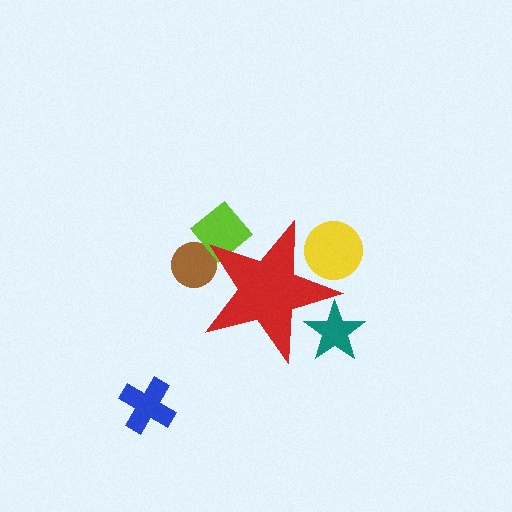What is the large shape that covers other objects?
A red star.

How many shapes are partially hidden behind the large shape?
4 shapes are partially hidden.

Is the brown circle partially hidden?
Yes, the brown circle is partially hidden behind the red star.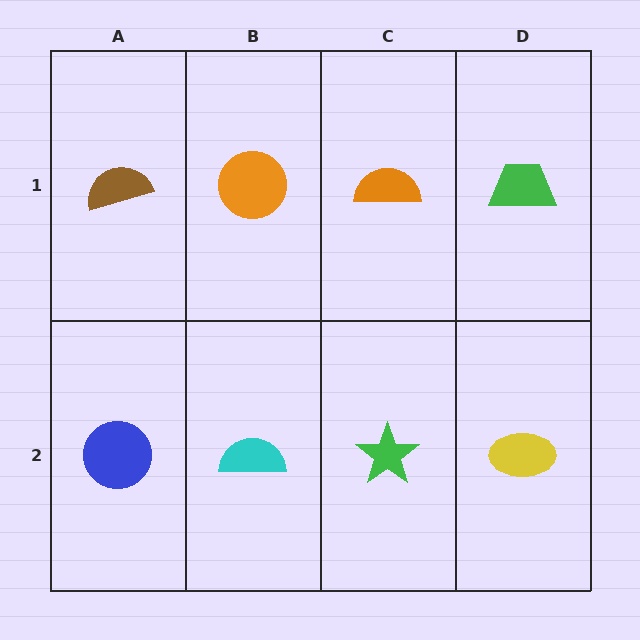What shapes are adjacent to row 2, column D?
A green trapezoid (row 1, column D), a green star (row 2, column C).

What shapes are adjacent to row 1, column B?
A cyan semicircle (row 2, column B), a brown semicircle (row 1, column A), an orange semicircle (row 1, column C).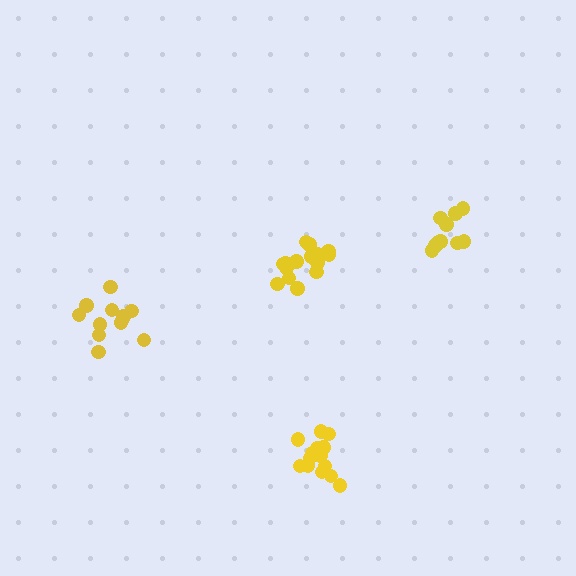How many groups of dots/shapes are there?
There are 4 groups.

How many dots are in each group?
Group 1: 14 dots, Group 2: 12 dots, Group 3: 16 dots, Group 4: 10 dots (52 total).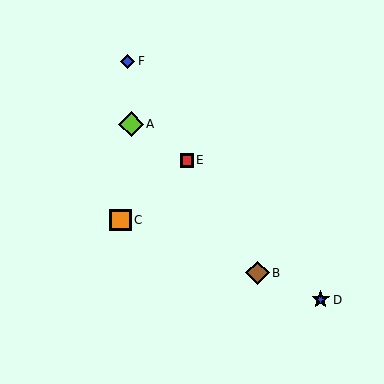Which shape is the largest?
The lime diamond (labeled A) is the largest.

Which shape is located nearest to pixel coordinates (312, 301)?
The blue star (labeled D) at (321, 300) is nearest to that location.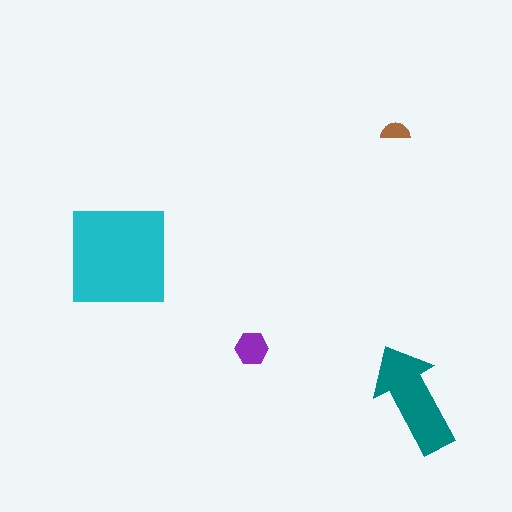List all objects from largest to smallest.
The cyan square, the teal arrow, the purple hexagon, the brown semicircle.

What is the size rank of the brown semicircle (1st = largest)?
4th.